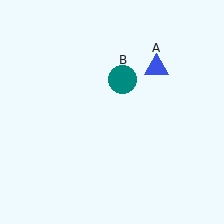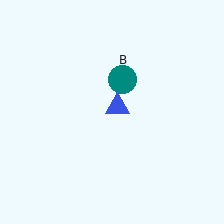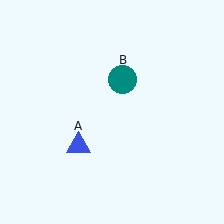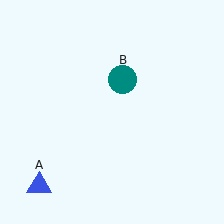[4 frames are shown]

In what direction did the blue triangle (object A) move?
The blue triangle (object A) moved down and to the left.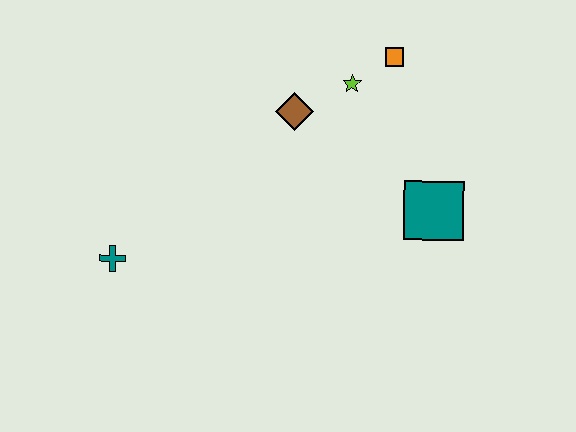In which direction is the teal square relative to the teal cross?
The teal square is to the right of the teal cross.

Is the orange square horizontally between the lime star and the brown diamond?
No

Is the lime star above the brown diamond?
Yes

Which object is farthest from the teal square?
The teal cross is farthest from the teal square.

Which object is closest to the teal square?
The lime star is closest to the teal square.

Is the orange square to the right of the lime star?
Yes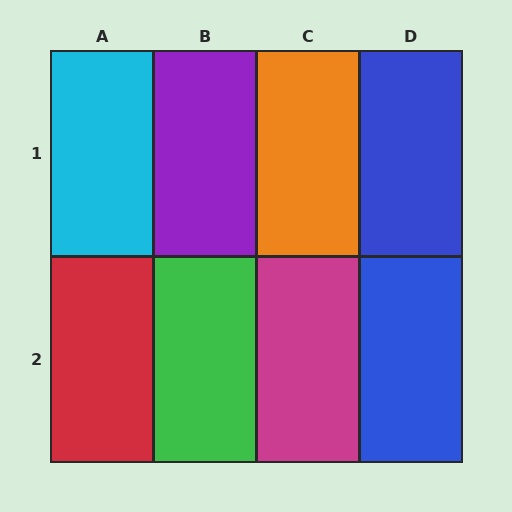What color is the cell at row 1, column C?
Orange.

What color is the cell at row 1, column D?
Blue.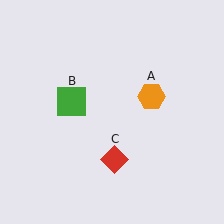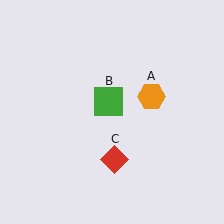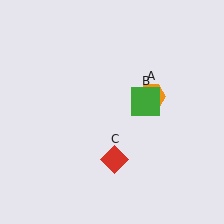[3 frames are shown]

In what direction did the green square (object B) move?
The green square (object B) moved right.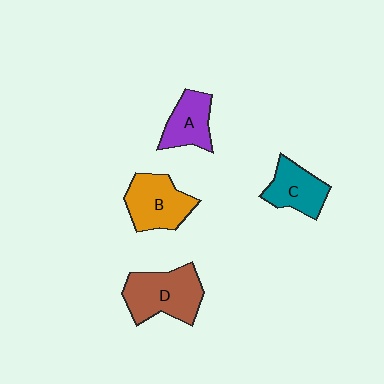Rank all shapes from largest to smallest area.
From largest to smallest: D (brown), B (orange), C (teal), A (purple).